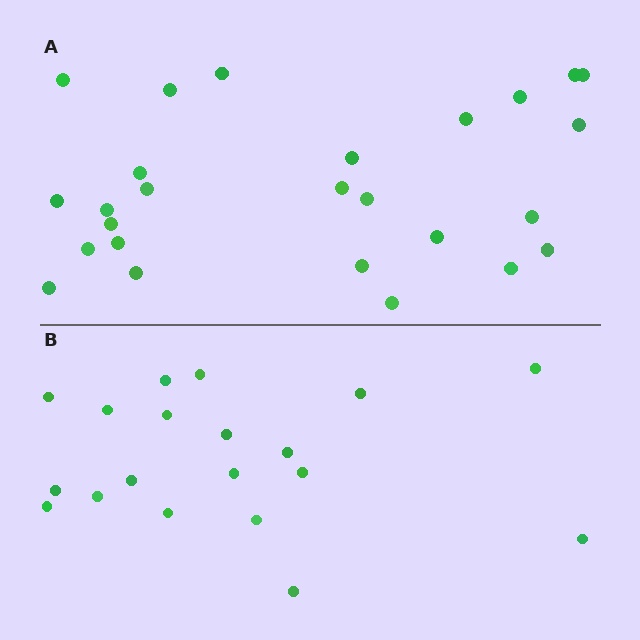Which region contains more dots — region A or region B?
Region A (the top region) has more dots.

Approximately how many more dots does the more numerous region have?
Region A has roughly 8 or so more dots than region B.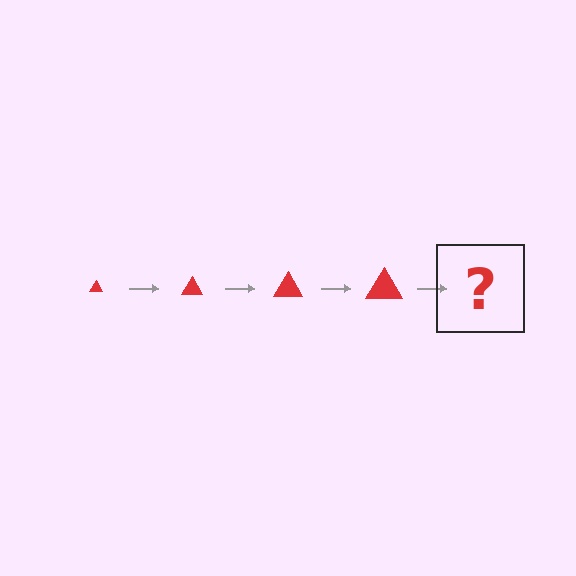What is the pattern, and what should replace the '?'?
The pattern is that the triangle gets progressively larger each step. The '?' should be a red triangle, larger than the previous one.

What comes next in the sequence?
The next element should be a red triangle, larger than the previous one.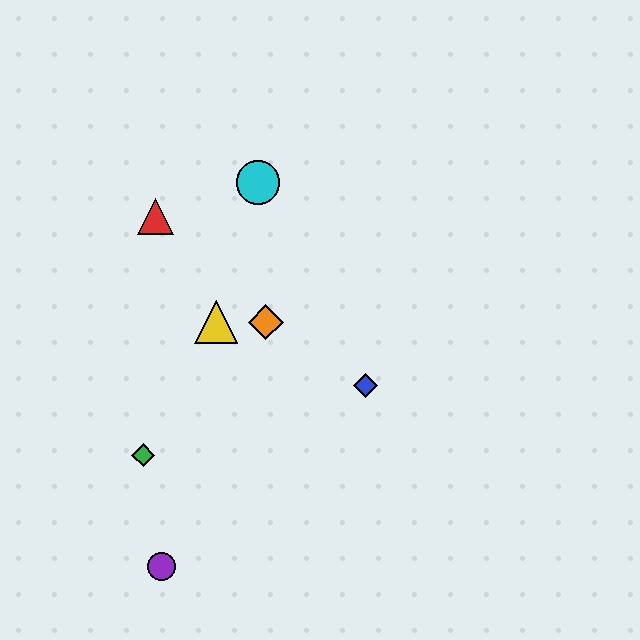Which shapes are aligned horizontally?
The yellow triangle, the orange diamond are aligned horizontally.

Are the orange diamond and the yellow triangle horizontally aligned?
Yes, both are at y≈322.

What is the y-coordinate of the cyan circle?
The cyan circle is at y≈183.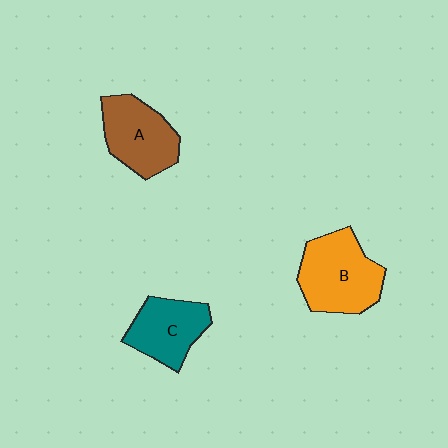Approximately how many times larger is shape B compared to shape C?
Approximately 1.3 times.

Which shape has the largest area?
Shape B (orange).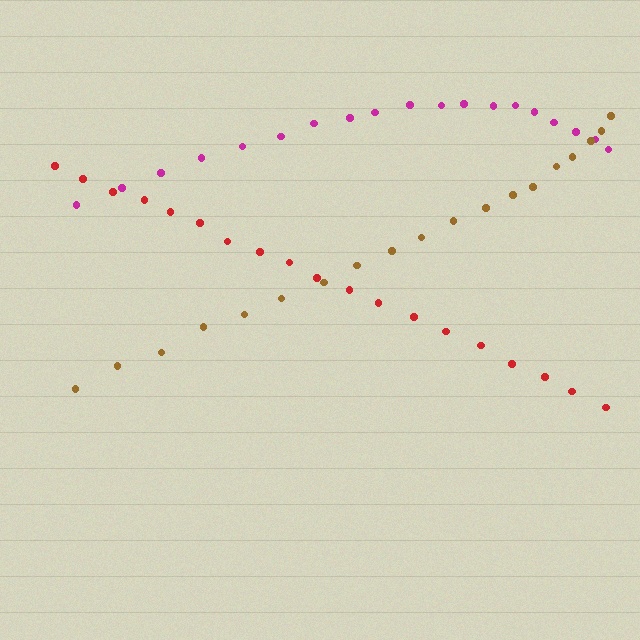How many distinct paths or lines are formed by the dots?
There are 3 distinct paths.